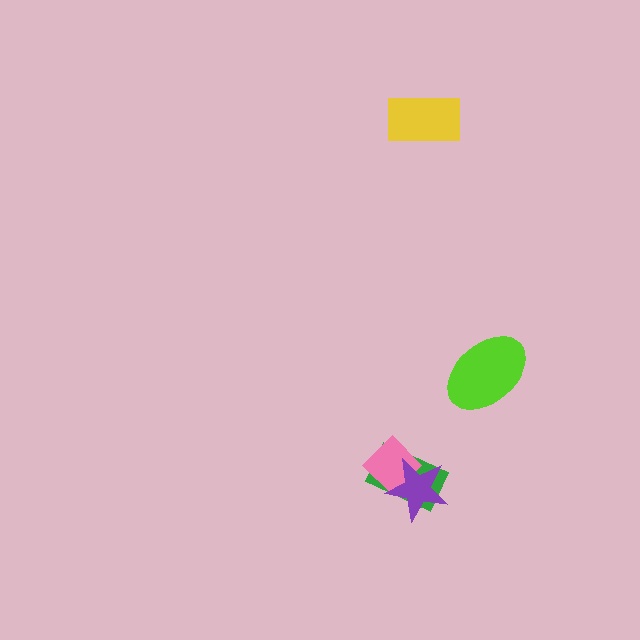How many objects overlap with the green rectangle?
2 objects overlap with the green rectangle.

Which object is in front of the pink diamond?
The purple star is in front of the pink diamond.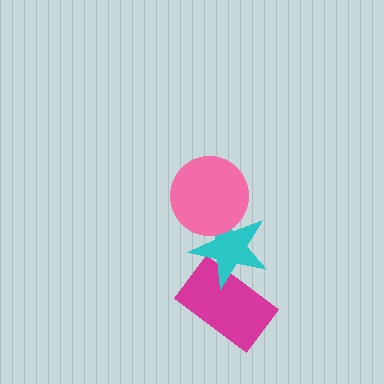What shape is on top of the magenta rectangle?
The cyan star is on top of the magenta rectangle.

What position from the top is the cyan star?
The cyan star is 2nd from the top.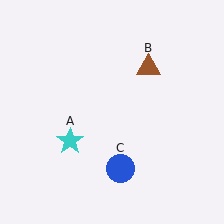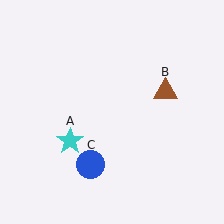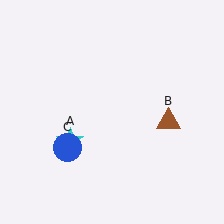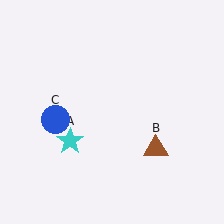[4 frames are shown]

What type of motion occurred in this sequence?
The brown triangle (object B), blue circle (object C) rotated clockwise around the center of the scene.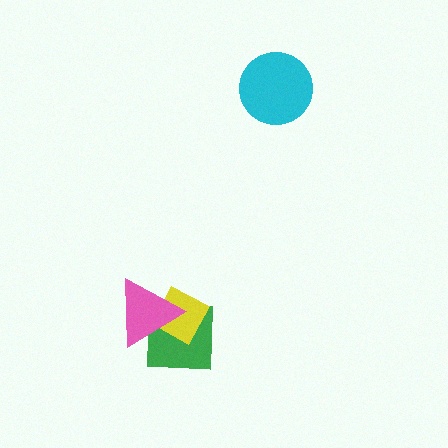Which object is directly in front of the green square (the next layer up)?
The yellow diamond is directly in front of the green square.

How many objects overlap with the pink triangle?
2 objects overlap with the pink triangle.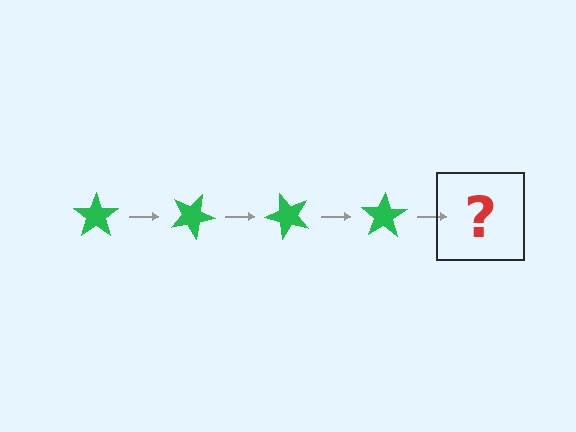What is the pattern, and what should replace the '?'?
The pattern is that the star rotates 25 degrees each step. The '?' should be a green star rotated 100 degrees.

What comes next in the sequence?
The next element should be a green star rotated 100 degrees.